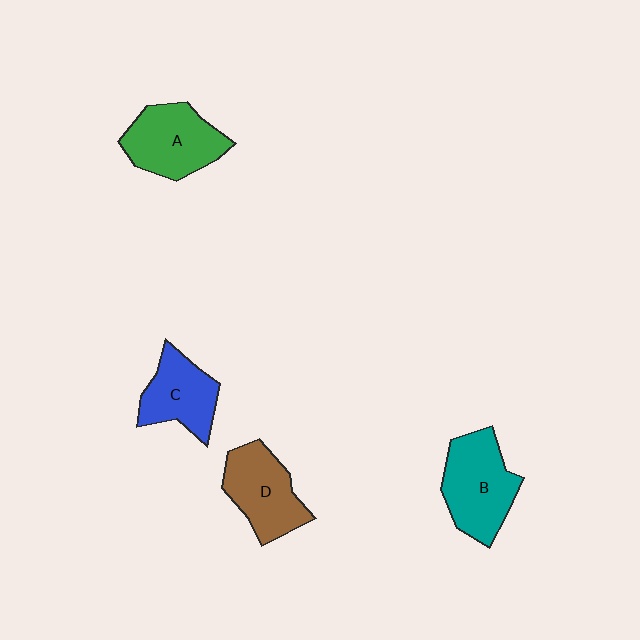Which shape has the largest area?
Shape B (teal).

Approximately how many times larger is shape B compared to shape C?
Approximately 1.3 times.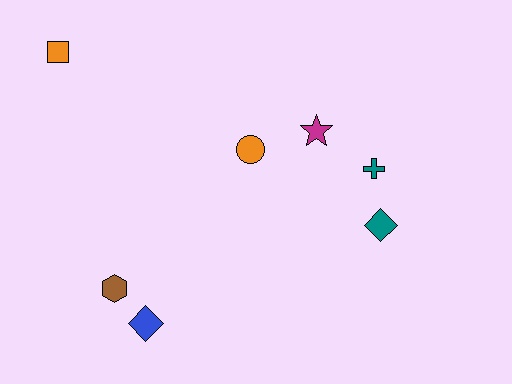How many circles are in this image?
There is 1 circle.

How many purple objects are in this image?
There are no purple objects.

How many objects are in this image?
There are 7 objects.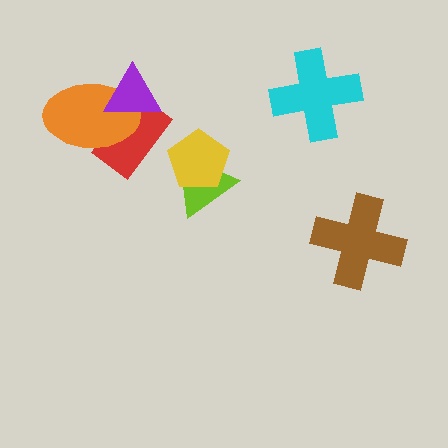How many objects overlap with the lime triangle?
1 object overlaps with the lime triangle.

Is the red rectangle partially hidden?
Yes, it is partially covered by another shape.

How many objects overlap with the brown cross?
0 objects overlap with the brown cross.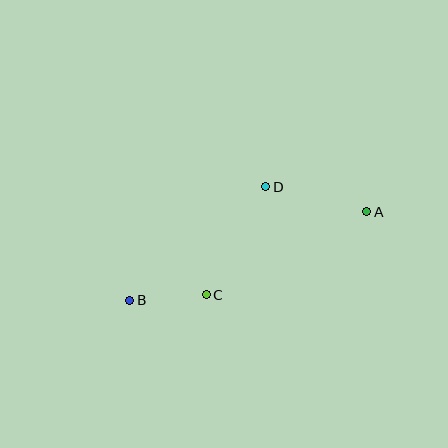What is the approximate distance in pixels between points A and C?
The distance between A and C is approximately 181 pixels.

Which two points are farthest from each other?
Points A and B are farthest from each other.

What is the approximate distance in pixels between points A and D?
The distance between A and D is approximately 104 pixels.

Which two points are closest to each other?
Points B and C are closest to each other.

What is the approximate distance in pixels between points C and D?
The distance between C and D is approximately 123 pixels.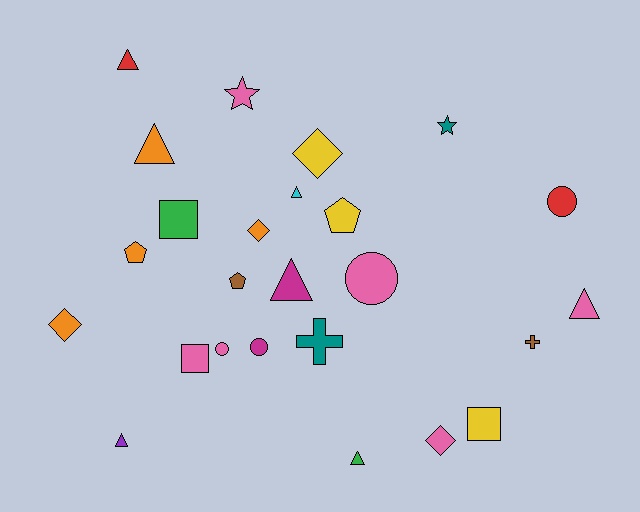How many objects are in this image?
There are 25 objects.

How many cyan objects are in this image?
There is 1 cyan object.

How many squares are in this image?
There are 3 squares.